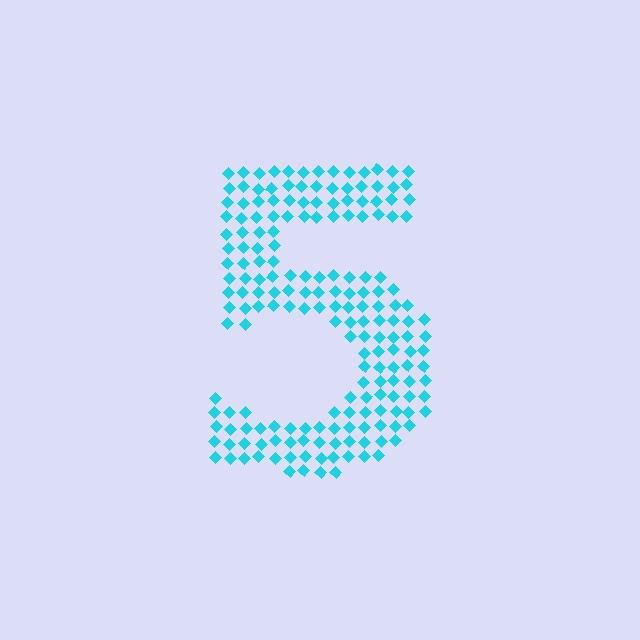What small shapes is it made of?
It is made of small diamonds.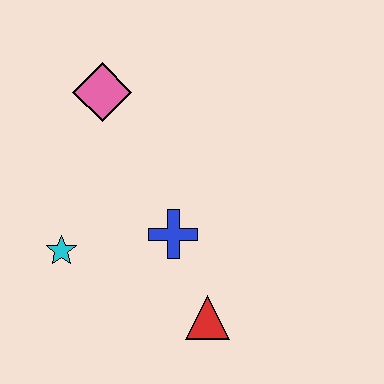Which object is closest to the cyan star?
The blue cross is closest to the cyan star.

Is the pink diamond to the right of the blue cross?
No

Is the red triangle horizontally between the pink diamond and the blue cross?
No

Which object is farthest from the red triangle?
The pink diamond is farthest from the red triangle.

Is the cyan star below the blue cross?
Yes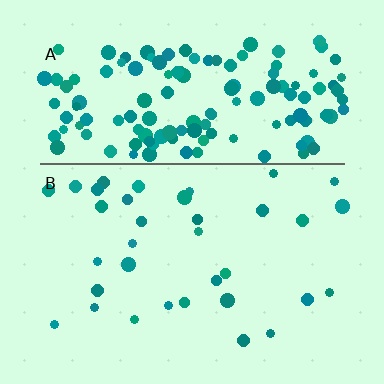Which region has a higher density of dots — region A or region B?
A (the top).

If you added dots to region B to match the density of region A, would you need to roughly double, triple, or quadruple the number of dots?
Approximately quadruple.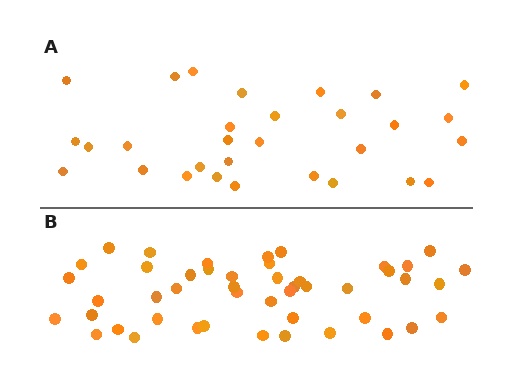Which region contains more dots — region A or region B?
Region B (the bottom region) has more dots.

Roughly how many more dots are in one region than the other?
Region B has approximately 15 more dots than region A.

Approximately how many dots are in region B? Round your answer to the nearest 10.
About 50 dots. (The exact count is 47, which rounds to 50.)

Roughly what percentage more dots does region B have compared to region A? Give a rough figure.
About 55% more.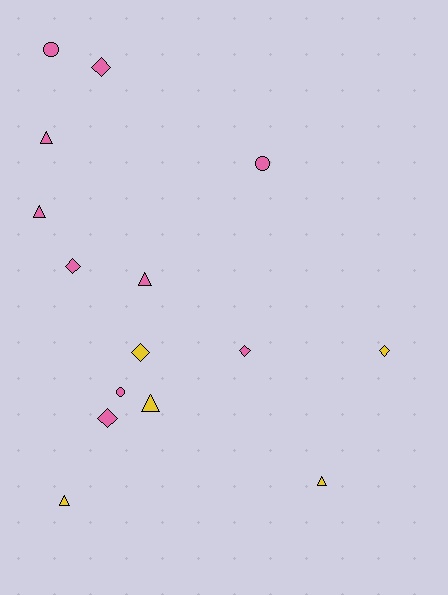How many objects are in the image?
There are 15 objects.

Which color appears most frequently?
Pink, with 10 objects.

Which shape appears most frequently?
Diamond, with 6 objects.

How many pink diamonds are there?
There are 4 pink diamonds.